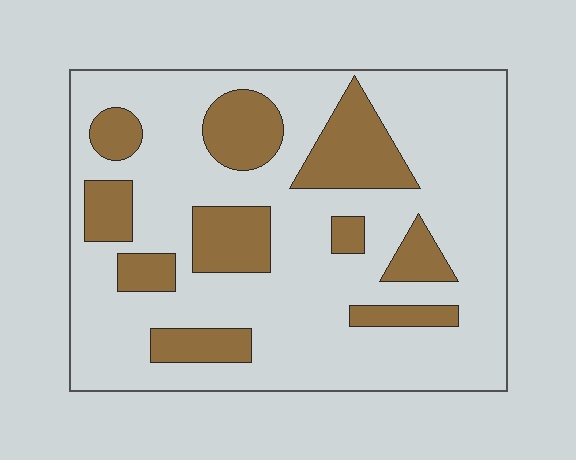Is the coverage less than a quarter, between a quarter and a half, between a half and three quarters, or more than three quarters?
Between a quarter and a half.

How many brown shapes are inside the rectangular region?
10.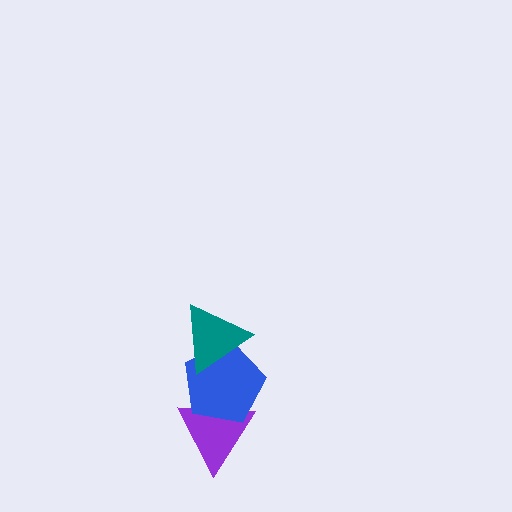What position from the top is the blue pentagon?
The blue pentagon is 2nd from the top.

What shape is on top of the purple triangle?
The blue pentagon is on top of the purple triangle.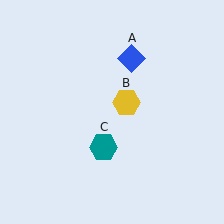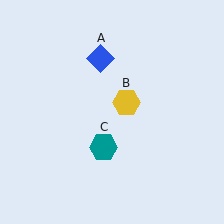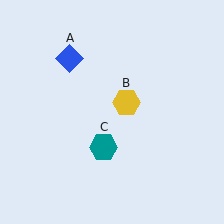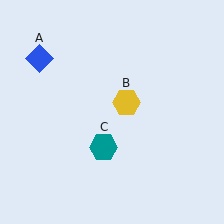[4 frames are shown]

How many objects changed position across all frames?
1 object changed position: blue diamond (object A).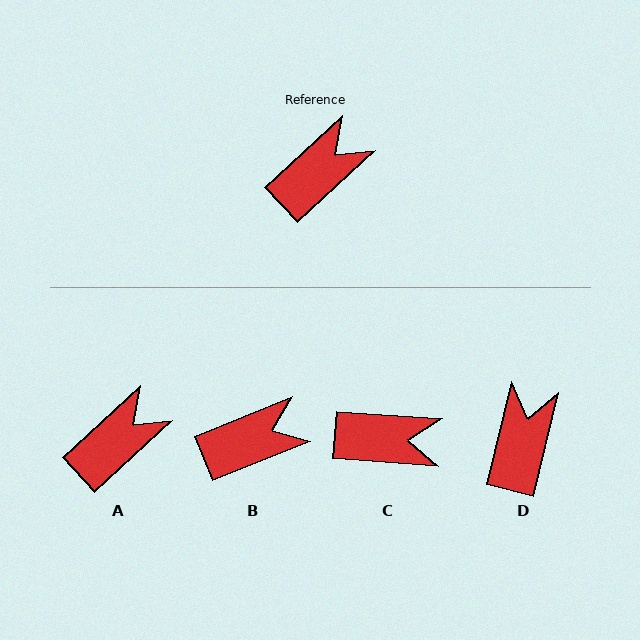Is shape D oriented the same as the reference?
No, it is off by about 34 degrees.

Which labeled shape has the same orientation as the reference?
A.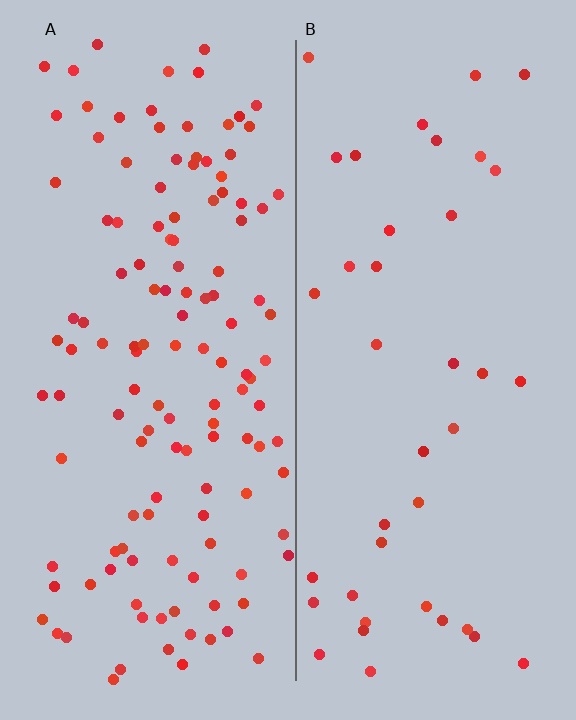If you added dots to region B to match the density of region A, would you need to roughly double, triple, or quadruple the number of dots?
Approximately triple.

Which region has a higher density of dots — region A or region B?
A (the left).